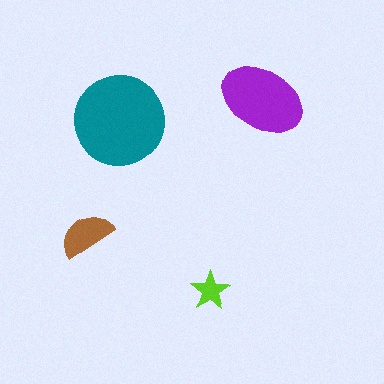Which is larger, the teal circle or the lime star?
The teal circle.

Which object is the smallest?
The lime star.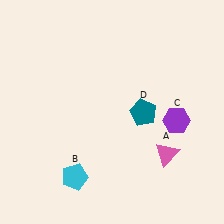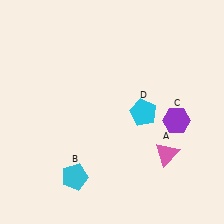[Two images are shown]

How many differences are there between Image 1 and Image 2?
There is 1 difference between the two images.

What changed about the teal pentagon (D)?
In Image 1, D is teal. In Image 2, it changed to cyan.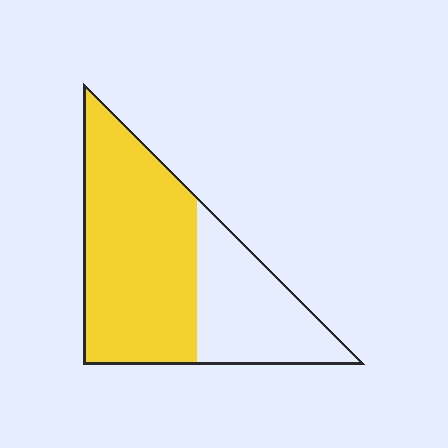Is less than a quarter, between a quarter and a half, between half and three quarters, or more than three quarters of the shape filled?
Between half and three quarters.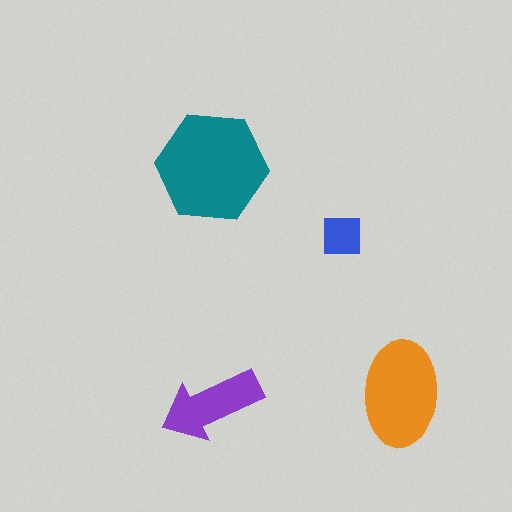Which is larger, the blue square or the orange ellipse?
The orange ellipse.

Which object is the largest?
The teal hexagon.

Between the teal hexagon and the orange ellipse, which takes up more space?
The teal hexagon.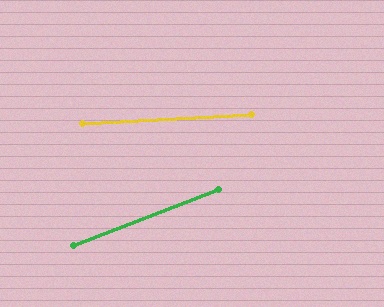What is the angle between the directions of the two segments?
Approximately 18 degrees.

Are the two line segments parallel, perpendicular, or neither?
Neither parallel nor perpendicular — they differ by about 18°.